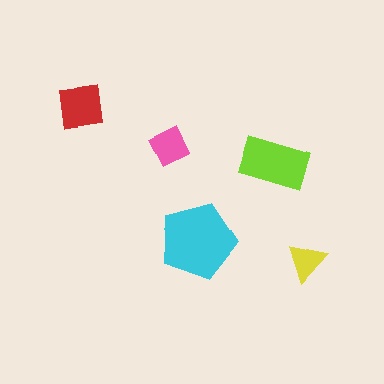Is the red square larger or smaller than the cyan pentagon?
Smaller.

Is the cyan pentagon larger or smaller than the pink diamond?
Larger.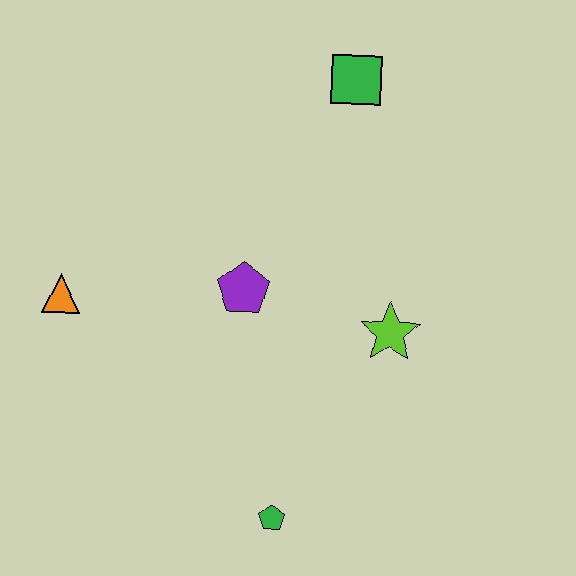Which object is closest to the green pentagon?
The lime star is closest to the green pentagon.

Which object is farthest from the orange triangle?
The green square is farthest from the orange triangle.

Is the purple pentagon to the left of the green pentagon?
Yes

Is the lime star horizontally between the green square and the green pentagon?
No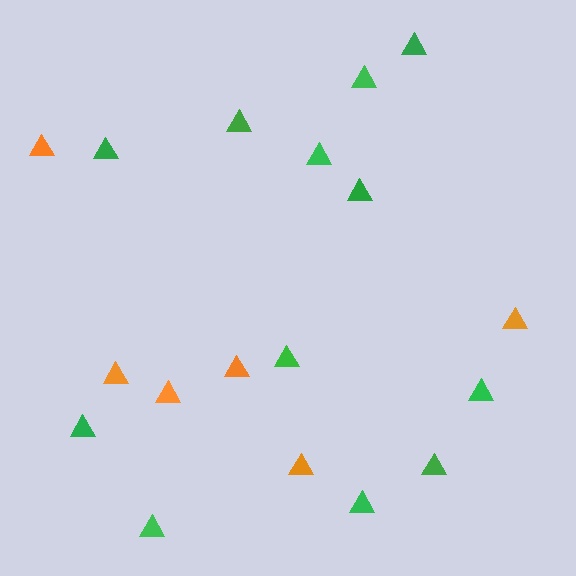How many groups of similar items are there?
There are 2 groups: one group of green triangles (12) and one group of orange triangles (6).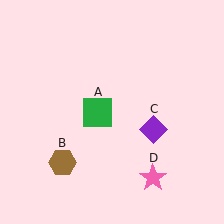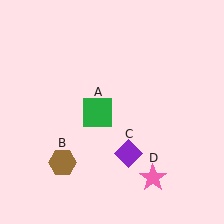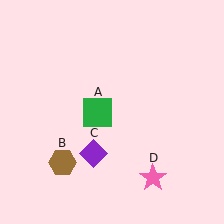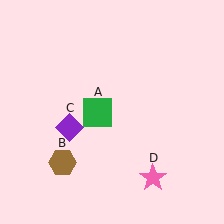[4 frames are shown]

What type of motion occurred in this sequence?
The purple diamond (object C) rotated clockwise around the center of the scene.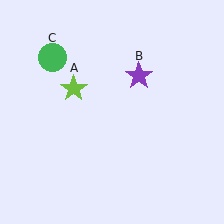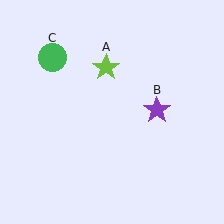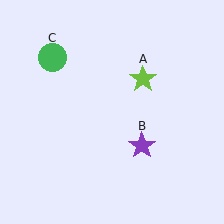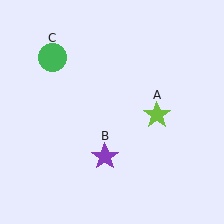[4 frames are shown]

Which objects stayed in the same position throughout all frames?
Green circle (object C) remained stationary.